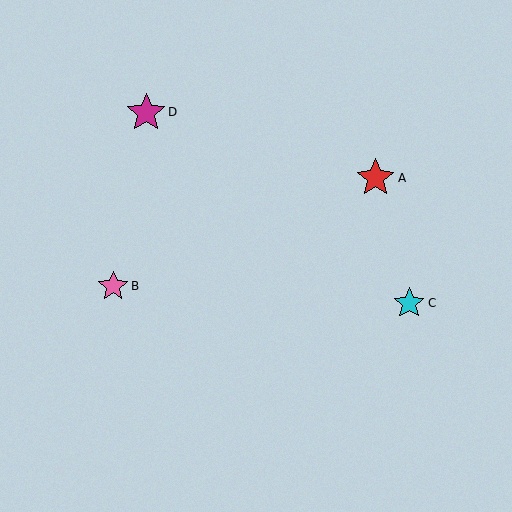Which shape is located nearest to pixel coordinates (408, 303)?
The cyan star (labeled C) at (409, 303) is nearest to that location.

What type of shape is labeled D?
Shape D is a magenta star.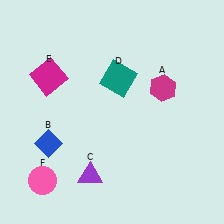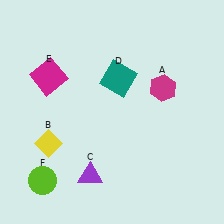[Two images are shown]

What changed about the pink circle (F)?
In Image 1, F is pink. In Image 2, it changed to lime.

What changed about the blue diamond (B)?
In Image 1, B is blue. In Image 2, it changed to yellow.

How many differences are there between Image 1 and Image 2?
There are 2 differences between the two images.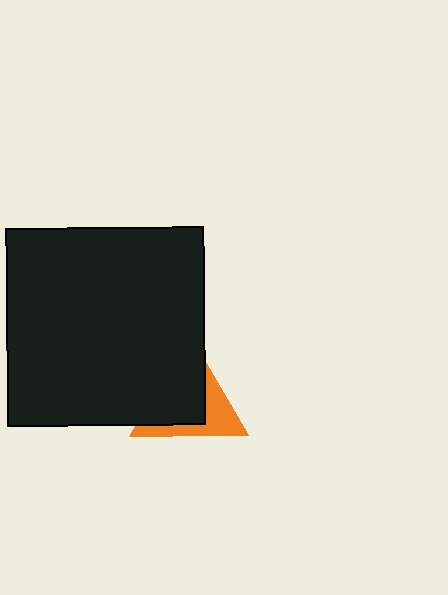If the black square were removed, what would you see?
You would see the complete orange triangle.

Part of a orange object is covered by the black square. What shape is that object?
It is a triangle.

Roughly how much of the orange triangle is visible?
A small part of it is visible (roughly 37%).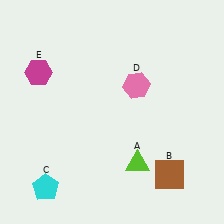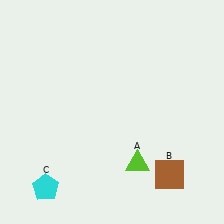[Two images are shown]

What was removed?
The magenta hexagon (E), the pink hexagon (D) were removed in Image 2.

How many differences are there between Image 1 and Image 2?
There are 2 differences between the two images.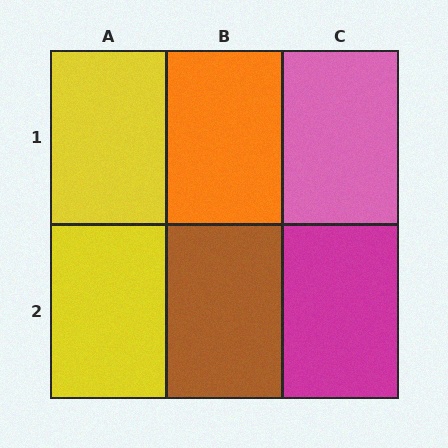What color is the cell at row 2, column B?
Brown.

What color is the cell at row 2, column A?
Yellow.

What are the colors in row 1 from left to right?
Yellow, orange, pink.